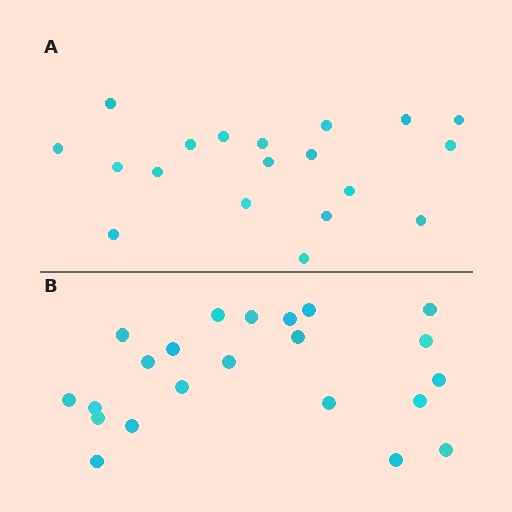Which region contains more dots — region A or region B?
Region B (the bottom region) has more dots.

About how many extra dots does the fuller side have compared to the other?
Region B has just a few more — roughly 2 or 3 more dots than region A.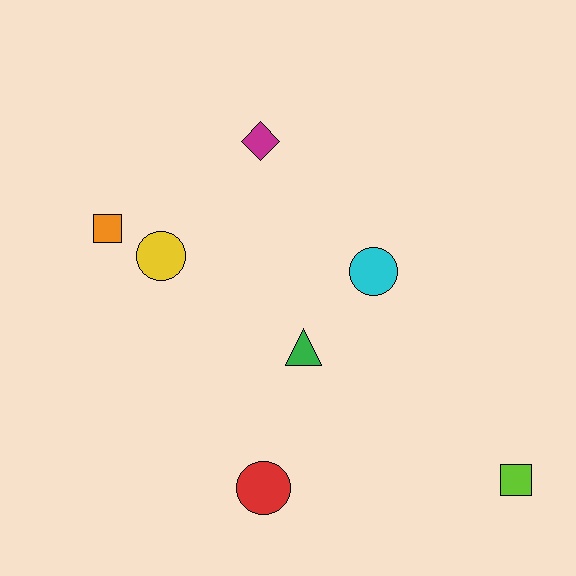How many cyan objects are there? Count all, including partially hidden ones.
There is 1 cyan object.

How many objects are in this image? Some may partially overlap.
There are 7 objects.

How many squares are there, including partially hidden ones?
There are 2 squares.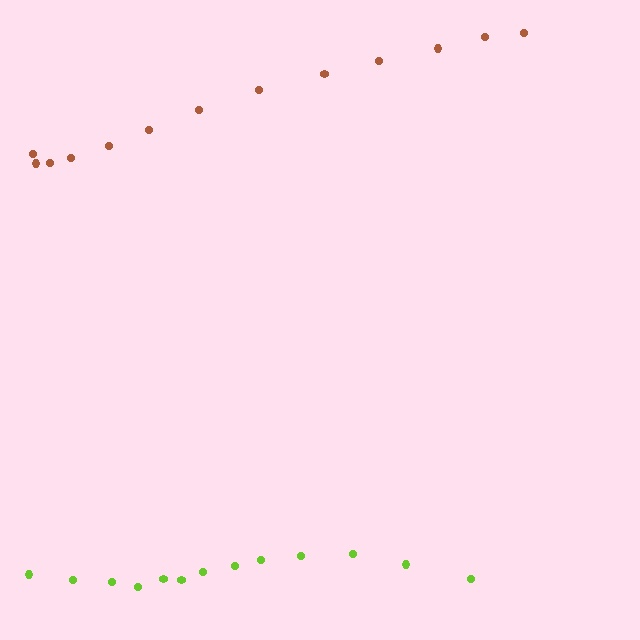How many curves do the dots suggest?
There are 2 distinct paths.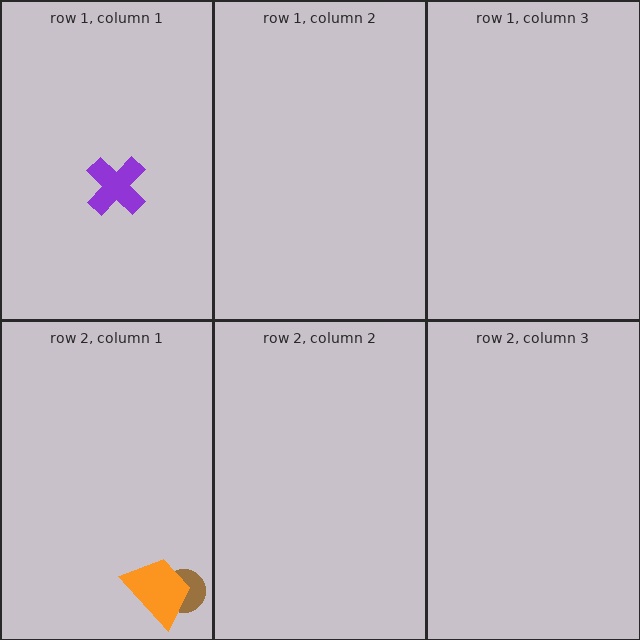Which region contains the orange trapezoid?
The row 2, column 1 region.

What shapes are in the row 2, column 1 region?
The brown circle, the orange trapezoid.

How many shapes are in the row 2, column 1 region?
2.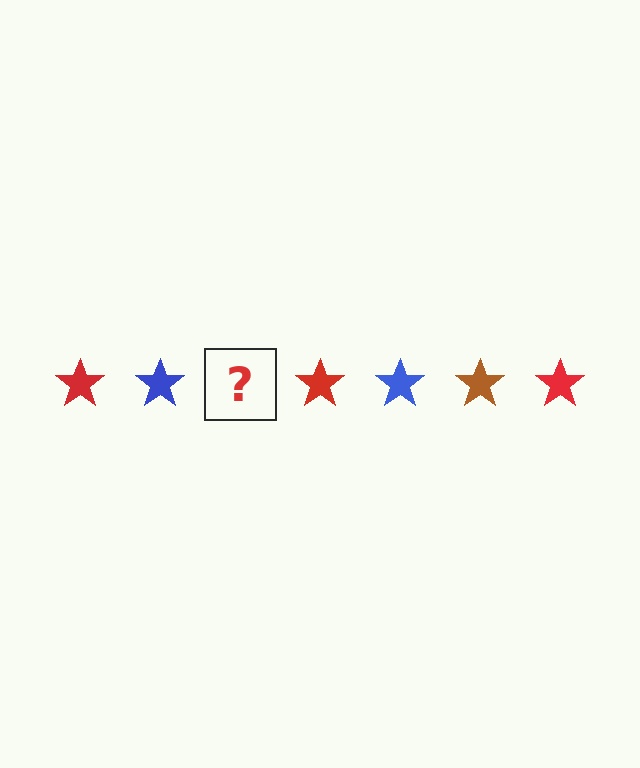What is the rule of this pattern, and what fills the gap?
The rule is that the pattern cycles through red, blue, brown stars. The gap should be filled with a brown star.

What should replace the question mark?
The question mark should be replaced with a brown star.